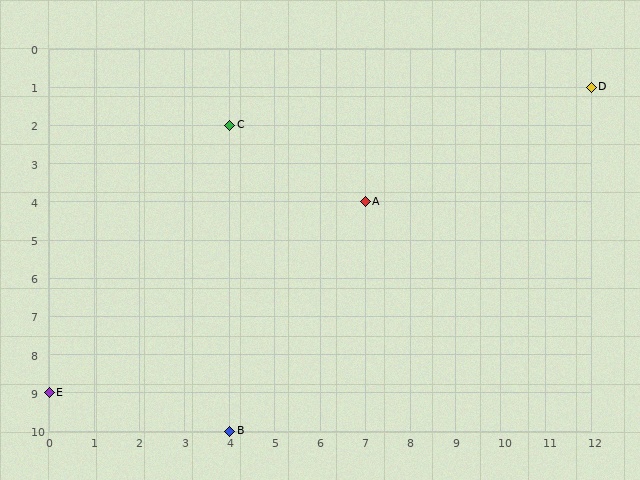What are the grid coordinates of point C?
Point C is at grid coordinates (4, 2).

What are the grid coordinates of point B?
Point B is at grid coordinates (4, 10).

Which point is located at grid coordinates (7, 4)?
Point A is at (7, 4).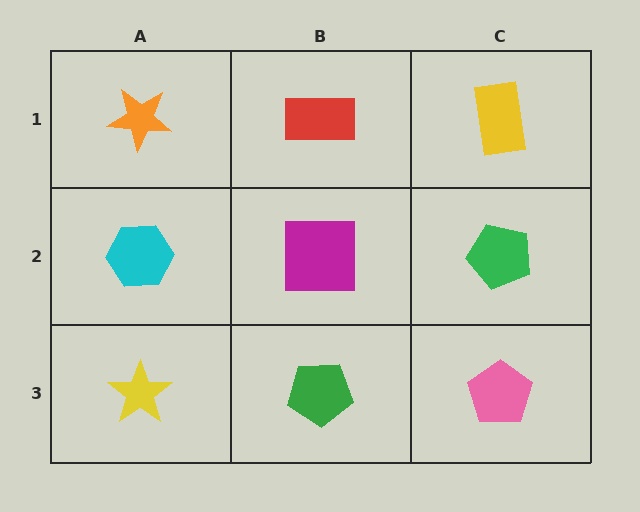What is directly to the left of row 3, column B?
A yellow star.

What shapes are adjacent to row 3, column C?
A green pentagon (row 2, column C), a green pentagon (row 3, column B).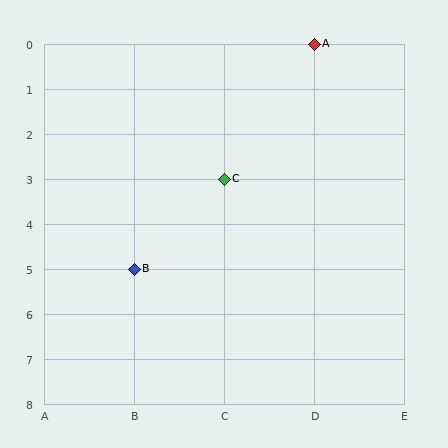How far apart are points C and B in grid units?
Points C and B are 1 column and 2 rows apart (about 2.2 grid units diagonally).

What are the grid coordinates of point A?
Point A is at grid coordinates (D, 0).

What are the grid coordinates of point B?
Point B is at grid coordinates (B, 5).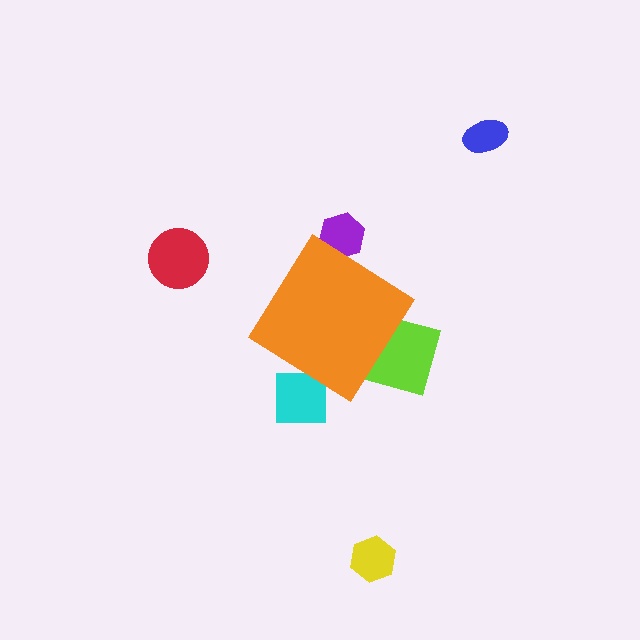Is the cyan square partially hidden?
Yes, the cyan square is partially hidden behind the orange diamond.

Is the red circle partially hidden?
No, the red circle is fully visible.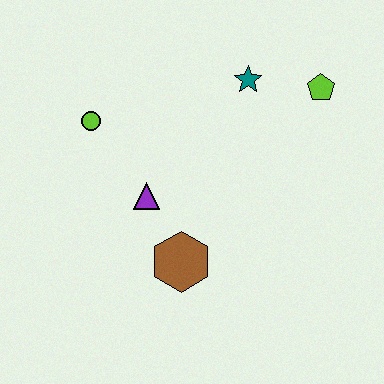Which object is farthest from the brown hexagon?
The lime pentagon is farthest from the brown hexagon.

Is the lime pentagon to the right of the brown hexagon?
Yes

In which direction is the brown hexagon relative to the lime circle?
The brown hexagon is below the lime circle.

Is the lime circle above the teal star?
No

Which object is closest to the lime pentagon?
The teal star is closest to the lime pentagon.